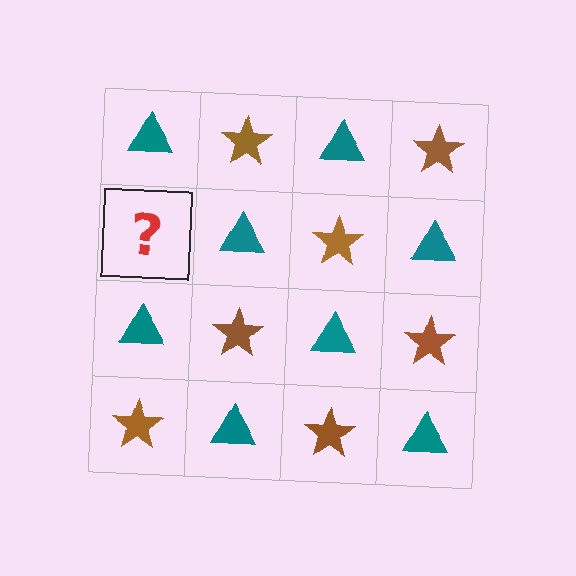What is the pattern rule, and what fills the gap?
The rule is that it alternates teal triangle and brown star in a checkerboard pattern. The gap should be filled with a brown star.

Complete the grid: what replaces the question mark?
The question mark should be replaced with a brown star.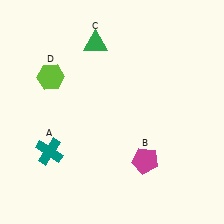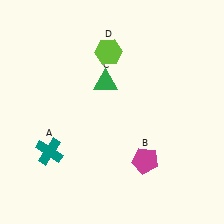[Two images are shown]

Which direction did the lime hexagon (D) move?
The lime hexagon (D) moved right.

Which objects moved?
The objects that moved are: the green triangle (C), the lime hexagon (D).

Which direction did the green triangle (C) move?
The green triangle (C) moved down.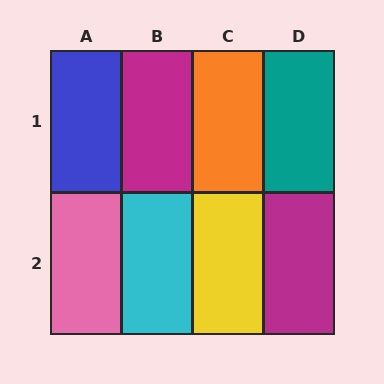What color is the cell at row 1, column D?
Teal.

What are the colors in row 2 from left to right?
Pink, cyan, yellow, magenta.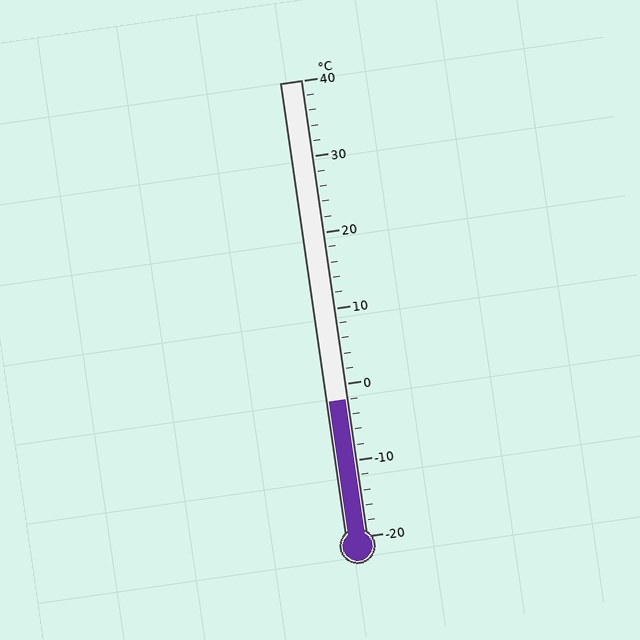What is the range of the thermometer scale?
The thermometer scale ranges from -20°C to 40°C.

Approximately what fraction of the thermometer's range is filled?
The thermometer is filled to approximately 30% of its range.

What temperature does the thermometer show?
The thermometer shows approximately -2°C.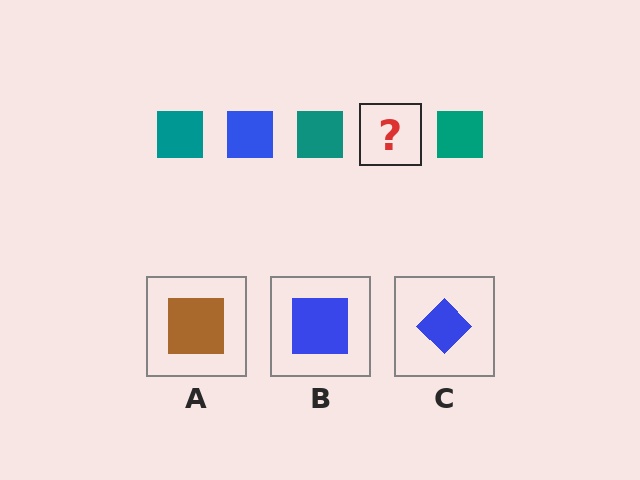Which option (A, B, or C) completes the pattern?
B.